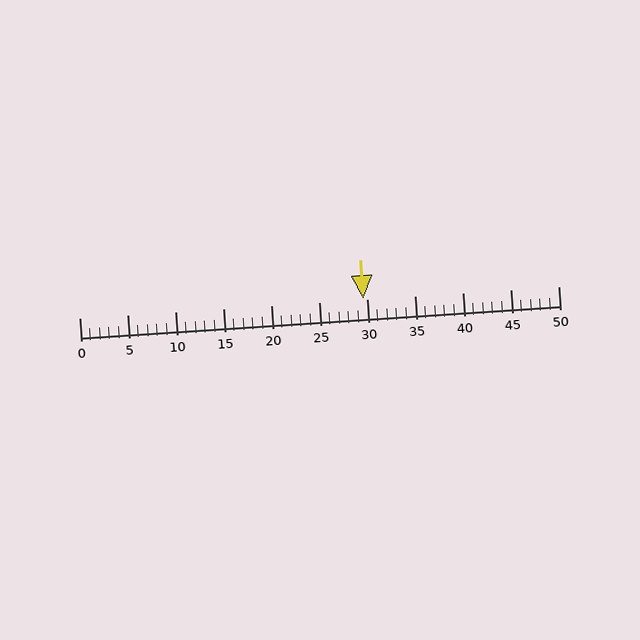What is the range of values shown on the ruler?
The ruler shows values from 0 to 50.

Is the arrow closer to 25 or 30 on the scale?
The arrow is closer to 30.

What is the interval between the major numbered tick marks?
The major tick marks are spaced 5 units apart.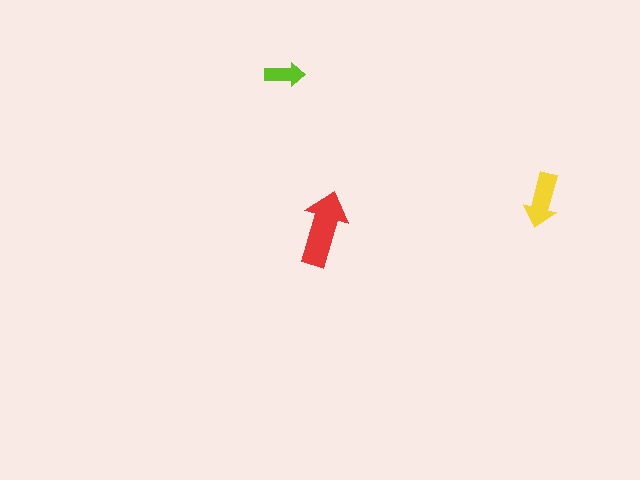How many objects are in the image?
There are 3 objects in the image.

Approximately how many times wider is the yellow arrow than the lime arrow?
About 1.5 times wider.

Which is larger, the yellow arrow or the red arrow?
The red one.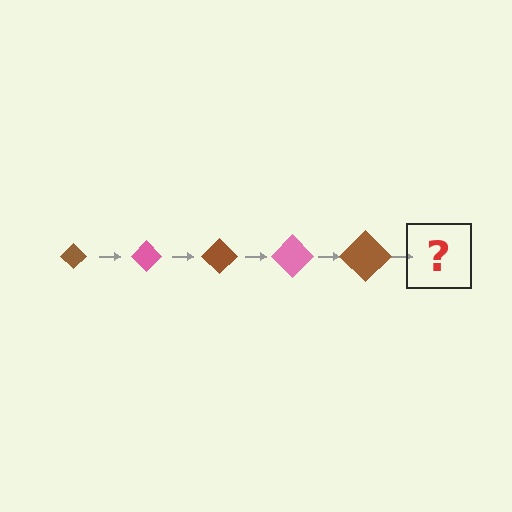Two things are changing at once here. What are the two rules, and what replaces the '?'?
The two rules are that the diamond grows larger each step and the color cycles through brown and pink. The '?' should be a pink diamond, larger than the previous one.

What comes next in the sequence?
The next element should be a pink diamond, larger than the previous one.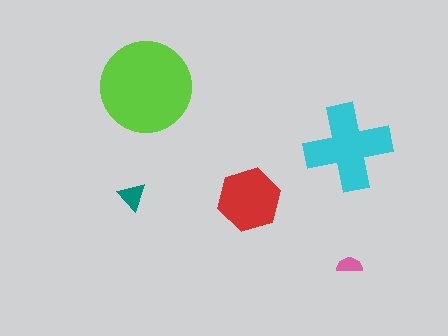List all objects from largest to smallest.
The lime circle, the cyan cross, the red hexagon, the teal triangle, the pink semicircle.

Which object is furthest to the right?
The pink semicircle is rightmost.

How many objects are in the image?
There are 5 objects in the image.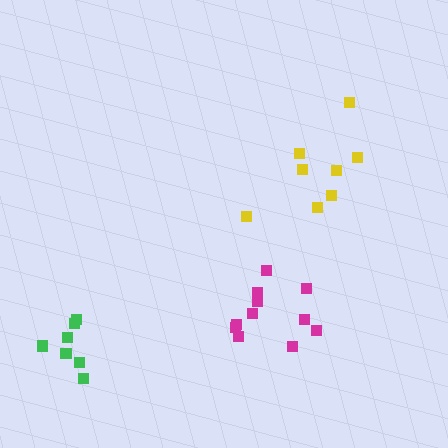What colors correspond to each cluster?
The clusters are colored: yellow, magenta, green.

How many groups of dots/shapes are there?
There are 3 groups.